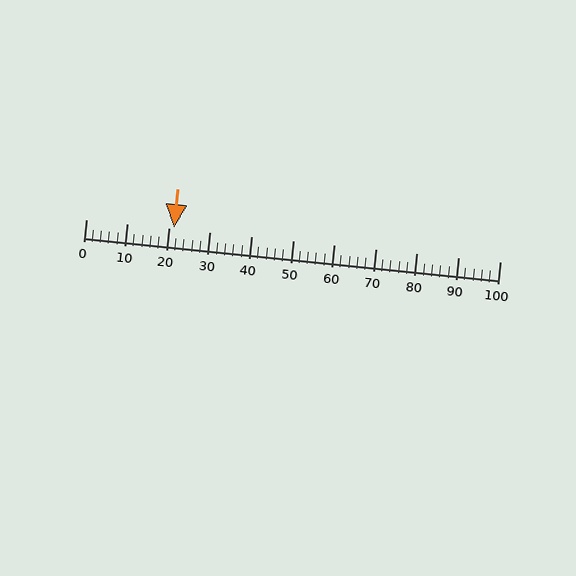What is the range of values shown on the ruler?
The ruler shows values from 0 to 100.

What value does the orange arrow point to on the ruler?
The orange arrow points to approximately 21.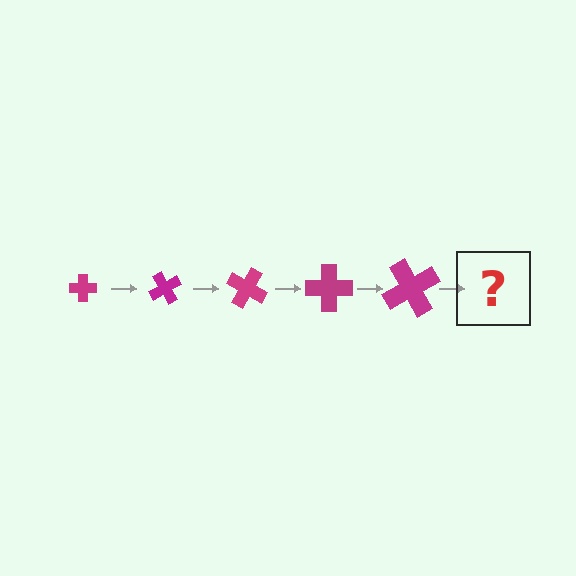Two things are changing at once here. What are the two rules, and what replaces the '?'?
The two rules are that the cross grows larger each step and it rotates 60 degrees each step. The '?' should be a cross, larger than the previous one and rotated 300 degrees from the start.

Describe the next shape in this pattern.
It should be a cross, larger than the previous one and rotated 300 degrees from the start.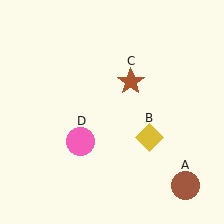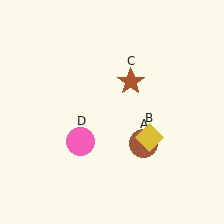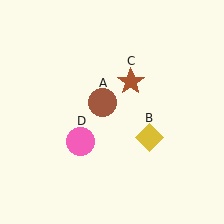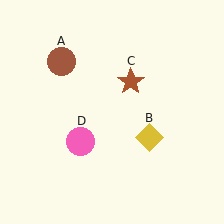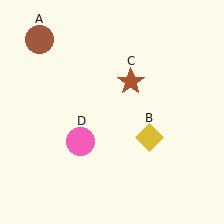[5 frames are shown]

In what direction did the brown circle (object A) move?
The brown circle (object A) moved up and to the left.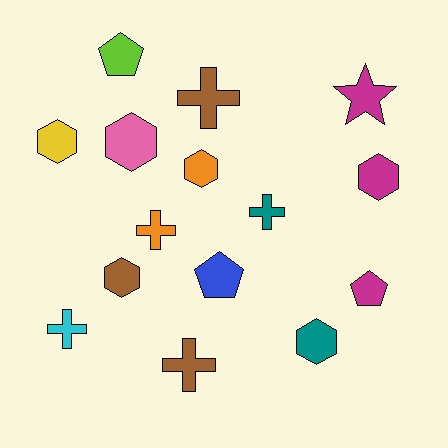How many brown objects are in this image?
There are 3 brown objects.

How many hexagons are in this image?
There are 6 hexagons.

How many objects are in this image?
There are 15 objects.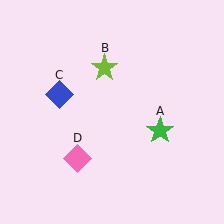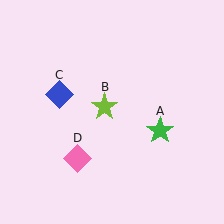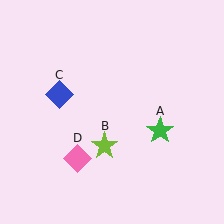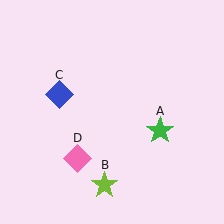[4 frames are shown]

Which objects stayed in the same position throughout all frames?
Green star (object A) and blue diamond (object C) and pink diamond (object D) remained stationary.